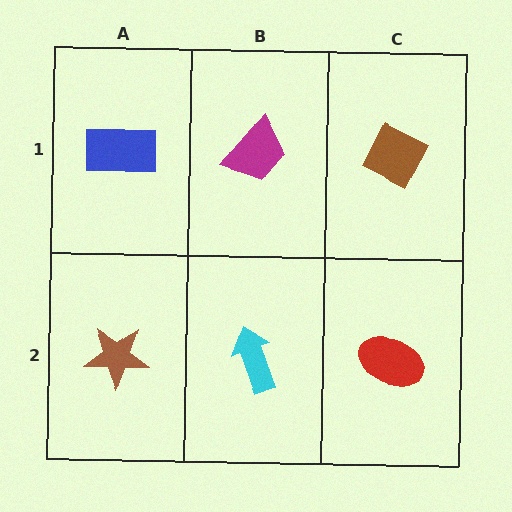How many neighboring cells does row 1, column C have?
2.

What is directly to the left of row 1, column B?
A blue rectangle.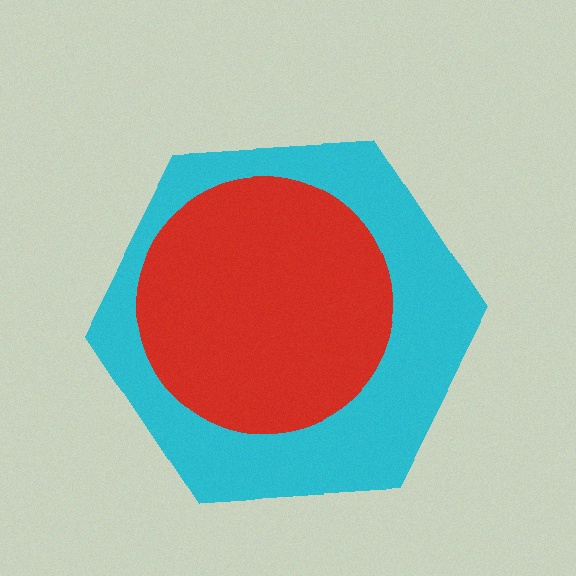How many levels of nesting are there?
2.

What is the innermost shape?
The red circle.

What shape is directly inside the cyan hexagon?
The red circle.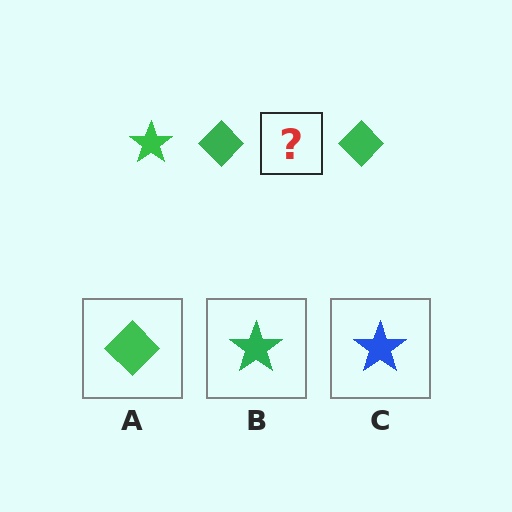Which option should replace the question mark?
Option B.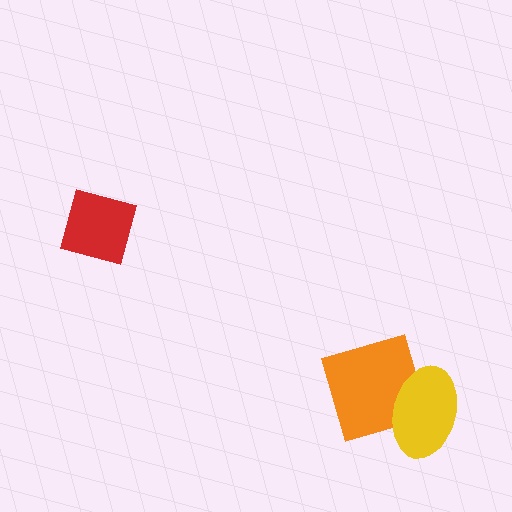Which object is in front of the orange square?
The yellow ellipse is in front of the orange square.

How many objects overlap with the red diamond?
0 objects overlap with the red diamond.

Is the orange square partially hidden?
Yes, it is partially covered by another shape.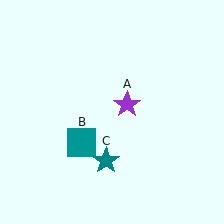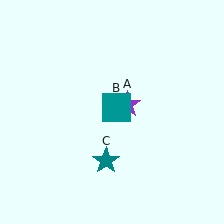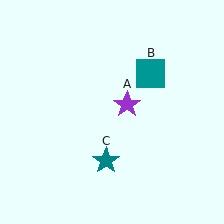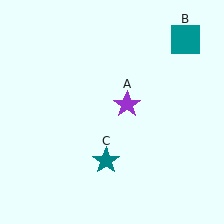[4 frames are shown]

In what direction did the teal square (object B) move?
The teal square (object B) moved up and to the right.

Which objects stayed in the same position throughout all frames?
Purple star (object A) and teal star (object C) remained stationary.